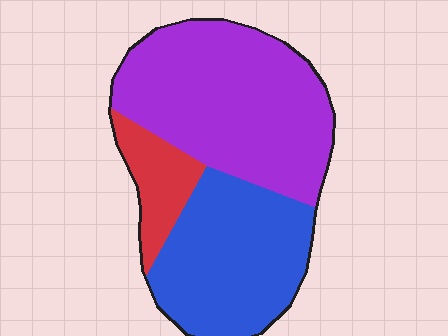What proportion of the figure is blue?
Blue covers roughly 35% of the figure.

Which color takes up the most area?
Purple, at roughly 50%.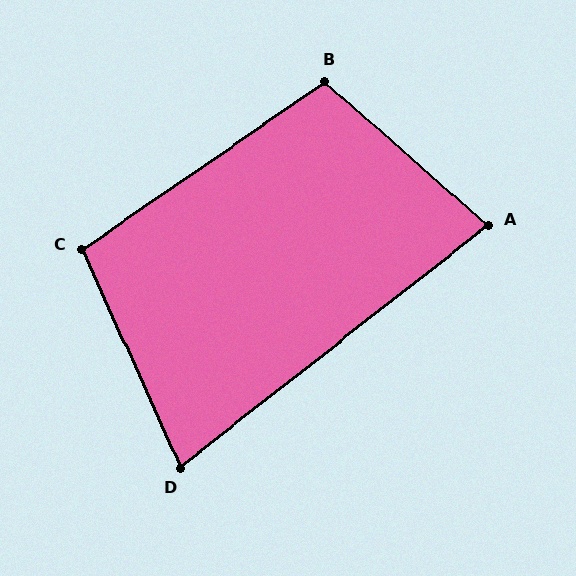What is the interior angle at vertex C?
Approximately 100 degrees (obtuse).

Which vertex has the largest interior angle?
B, at approximately 104 degrees.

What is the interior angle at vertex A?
Approximately 80 degrees (acute).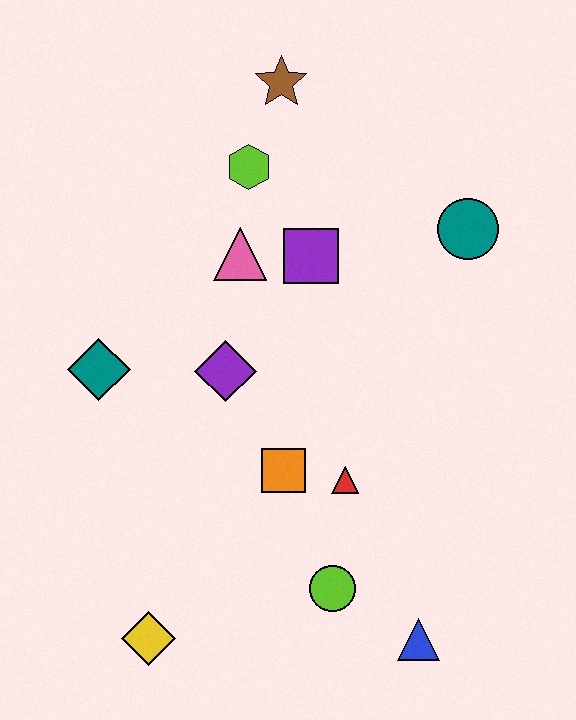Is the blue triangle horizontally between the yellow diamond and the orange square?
No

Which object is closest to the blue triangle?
The lime circle is closest to the blue triangle.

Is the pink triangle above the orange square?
Yes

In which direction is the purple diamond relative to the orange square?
The purple diamond is above the orange square.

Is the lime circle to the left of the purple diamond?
No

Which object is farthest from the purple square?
The yellow diamond is farthest from the purple square.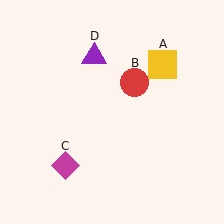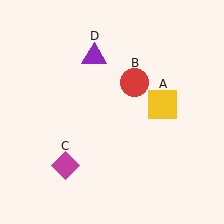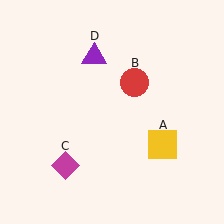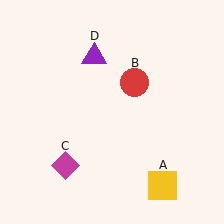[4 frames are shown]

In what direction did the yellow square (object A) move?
The yellow square (object A) moved down.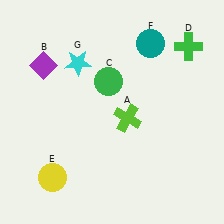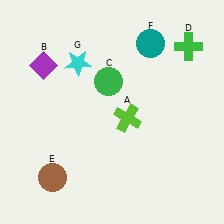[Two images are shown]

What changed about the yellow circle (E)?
In Image 1, E is yellow. In Image 2, it changed to brown.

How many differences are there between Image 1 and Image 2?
There is 1 difference between the two images.